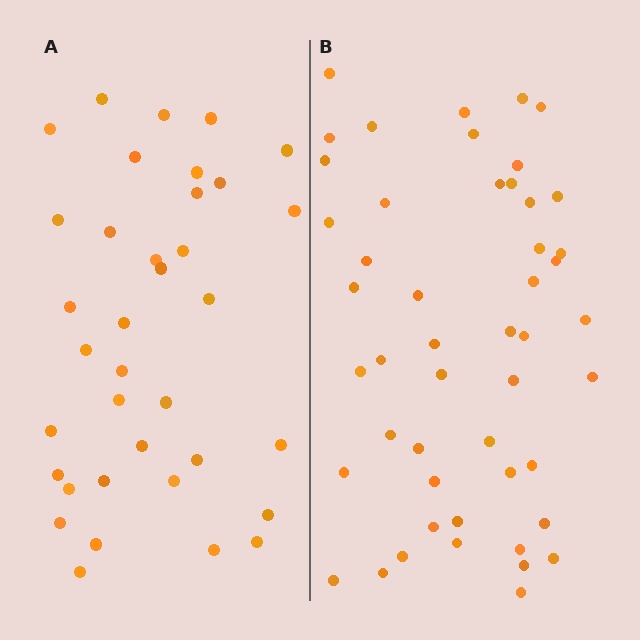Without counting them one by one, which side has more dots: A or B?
Region B (the right region) has more dots.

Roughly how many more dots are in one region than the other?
Region B has approximately 15 more dots than region A.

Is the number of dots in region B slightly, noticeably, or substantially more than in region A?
Region B has noticeably more, but not dramatically so. The ratio is roughly 1.4 to 1.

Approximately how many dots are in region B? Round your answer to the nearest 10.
About 50 dots. (The exact count is 49, which rounds to 50.)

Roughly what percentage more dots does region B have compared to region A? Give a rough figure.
About 35% more.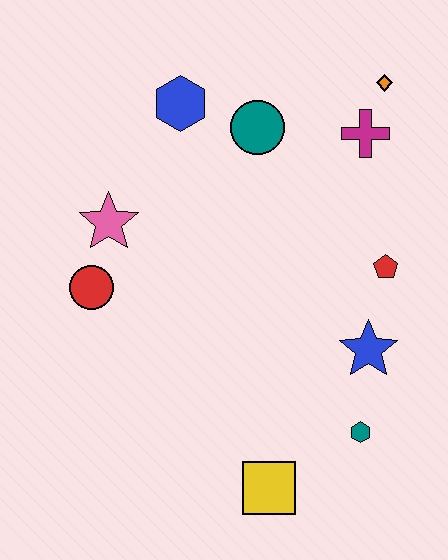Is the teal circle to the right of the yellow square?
No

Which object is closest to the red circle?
The pink star is closest to the red circle.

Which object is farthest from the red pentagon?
The red circle is farthest from the red pentagon.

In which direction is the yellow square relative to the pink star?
The yellow square is below the pink star.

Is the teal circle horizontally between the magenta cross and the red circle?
Yes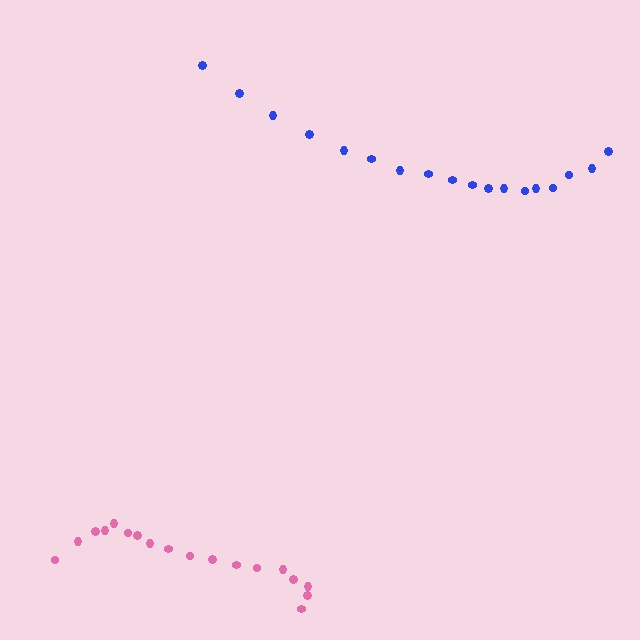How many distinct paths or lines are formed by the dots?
There are 2 distinct paths.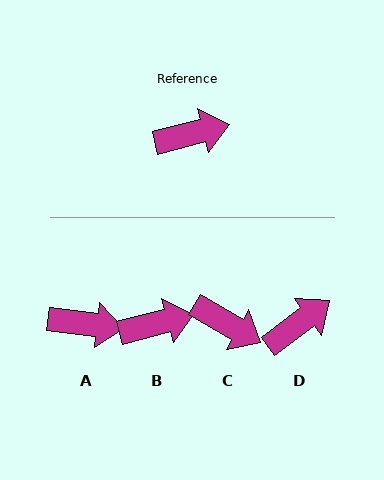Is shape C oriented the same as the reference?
No, it is off by about 44 degrees.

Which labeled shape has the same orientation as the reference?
B.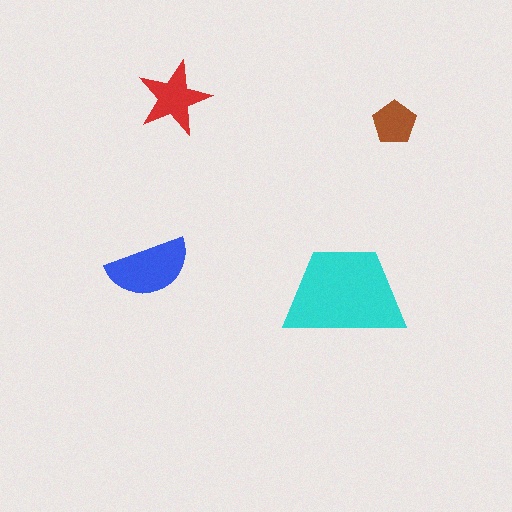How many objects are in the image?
There are 4 objects in the image.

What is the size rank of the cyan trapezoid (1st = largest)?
1st.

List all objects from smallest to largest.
The brown pentagon, the red star, the blue semicircle, the cyan trapezoid.